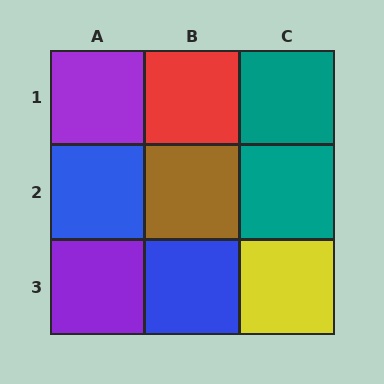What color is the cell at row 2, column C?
Teal.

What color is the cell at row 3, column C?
Yellow.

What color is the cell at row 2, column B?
Brown.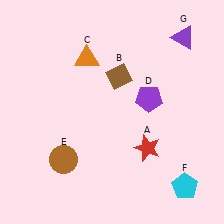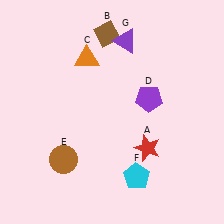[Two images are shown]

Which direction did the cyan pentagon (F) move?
The cyan pentagon (F) moved left.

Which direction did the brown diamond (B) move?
The brown diamond (B) moved up.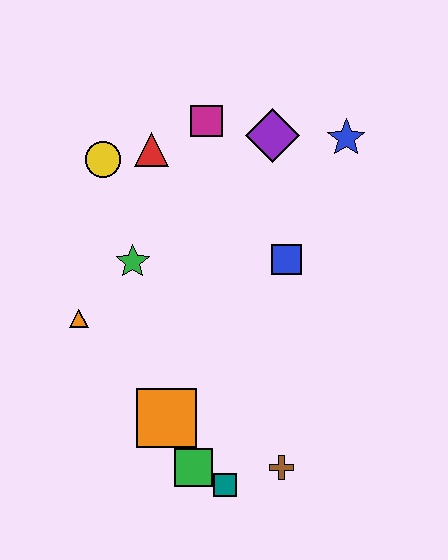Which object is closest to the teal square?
The green square is closest to the teal square.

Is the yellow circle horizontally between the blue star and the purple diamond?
No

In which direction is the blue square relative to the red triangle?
The blue square is to the right of the red triangle.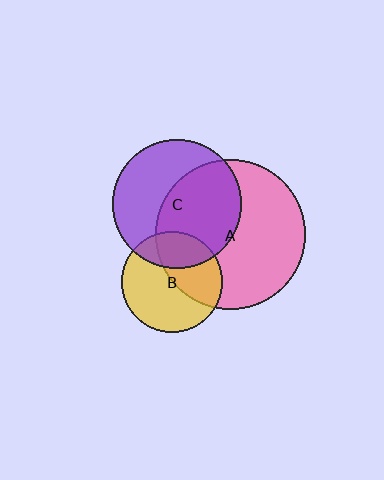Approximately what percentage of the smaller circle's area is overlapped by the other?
Approximately 25%.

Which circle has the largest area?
Circle A (pink).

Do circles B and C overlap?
Yes.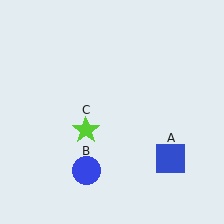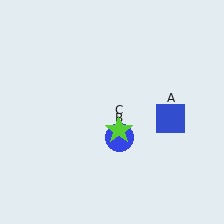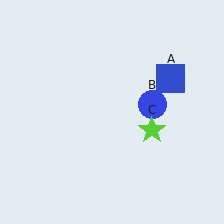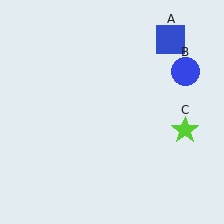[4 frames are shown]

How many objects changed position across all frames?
3 objects changed position: blue square (object A), blue circle (object B), lime star (object C).